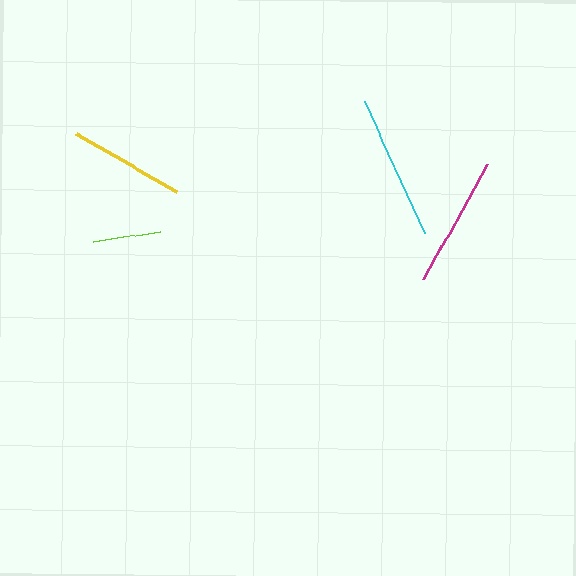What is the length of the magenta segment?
The magenta segment is approximately 132 pixels long.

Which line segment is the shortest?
The lime line is the shortest at approximately 67 pixels.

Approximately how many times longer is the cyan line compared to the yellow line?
The cyan line is approximately 1.3 times the length of the yellow line.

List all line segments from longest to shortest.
From longest to shortest: cyan, magenta, yellow, lime.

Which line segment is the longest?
The cyan line is the longest at approximately 145 pixels.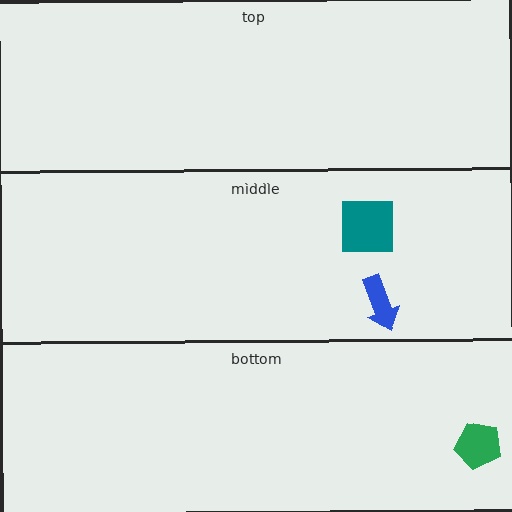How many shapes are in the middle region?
2.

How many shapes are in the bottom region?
1.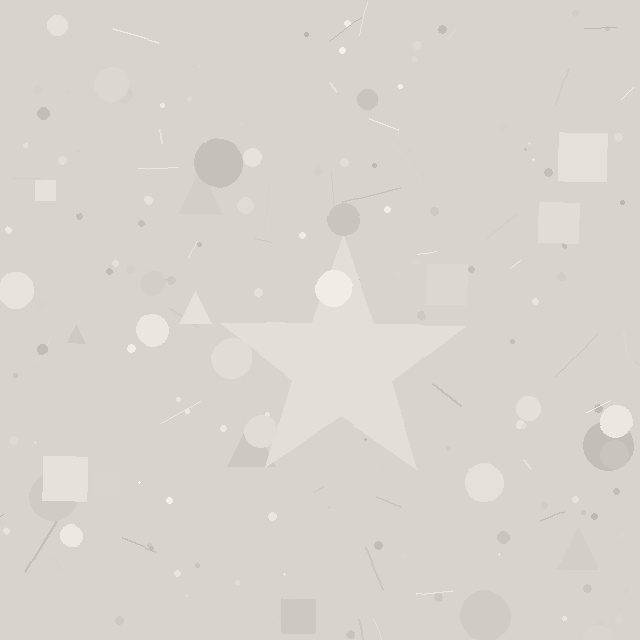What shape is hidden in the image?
A star is hidden in the image.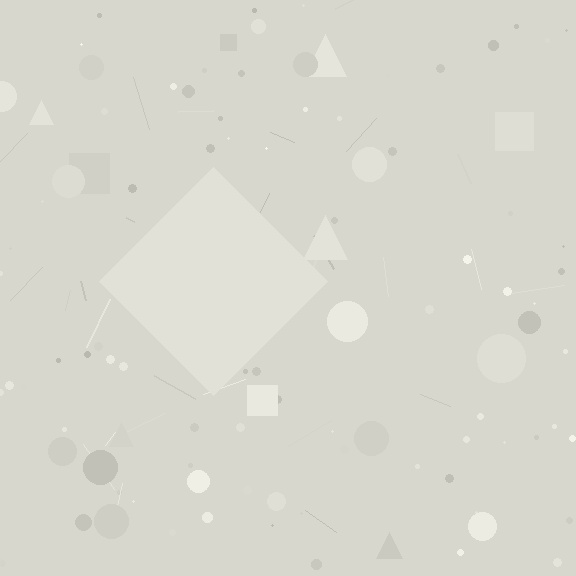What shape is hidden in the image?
A diamond is hidden in the image.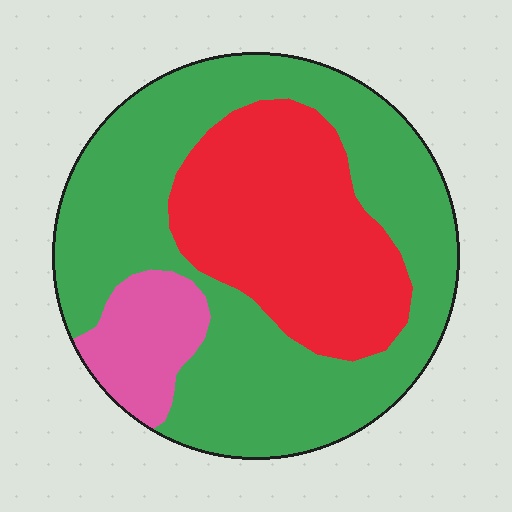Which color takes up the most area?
Green, at roughly 60%.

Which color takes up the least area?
Pink, at roughly 10%.